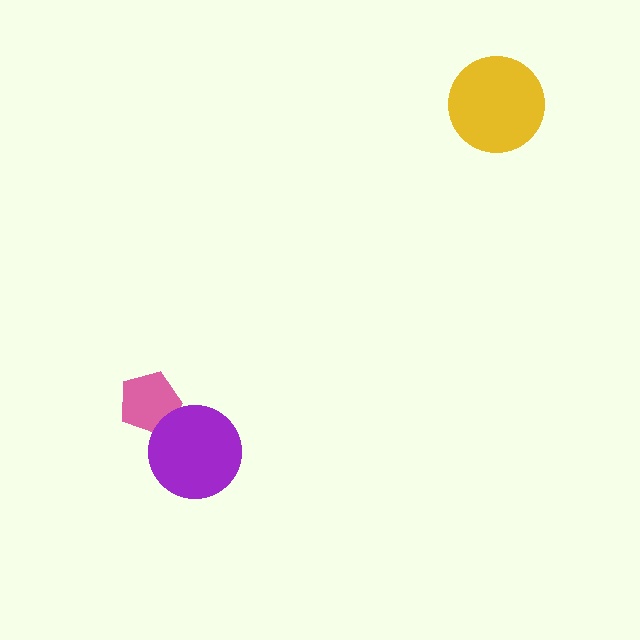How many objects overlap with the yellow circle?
0 objects overlap with the yellow circle.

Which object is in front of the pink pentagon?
The purple circle is in front of the pink pentagon.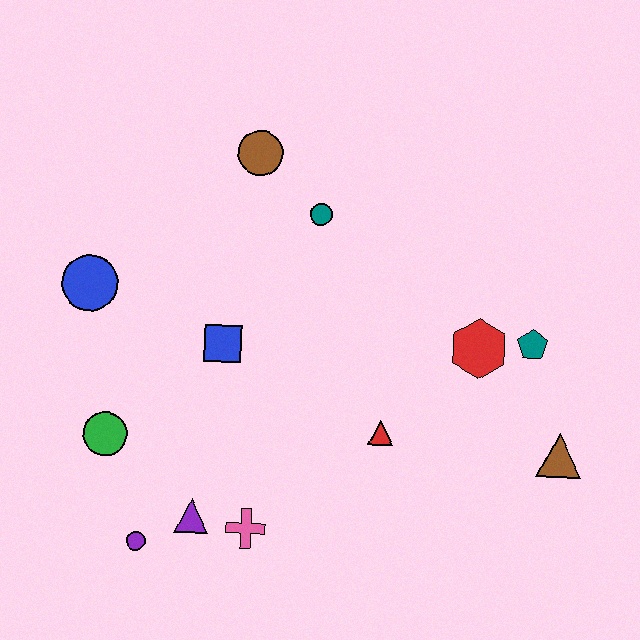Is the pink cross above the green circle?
No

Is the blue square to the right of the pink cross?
No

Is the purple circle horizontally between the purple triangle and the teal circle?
No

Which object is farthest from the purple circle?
The teal pentagon is farthest from the purple circle.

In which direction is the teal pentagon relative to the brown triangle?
The teal pentagon is above the brown triangle.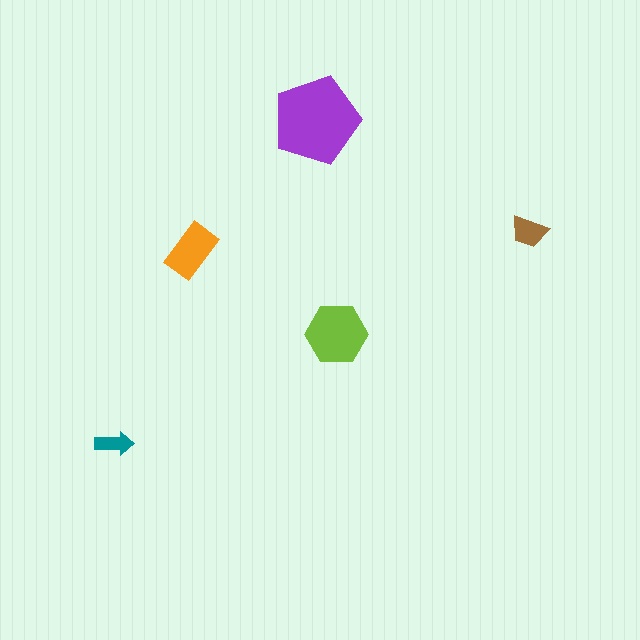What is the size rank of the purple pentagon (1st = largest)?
1st.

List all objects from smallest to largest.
The teal arrow, the brown trapezoid, the orange rectangle, the lime hexagon, the purple pentagon.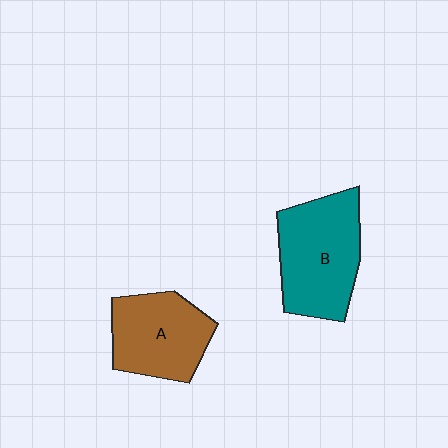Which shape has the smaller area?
Shape A (brown).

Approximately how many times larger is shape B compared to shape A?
Approximately 1.2 times.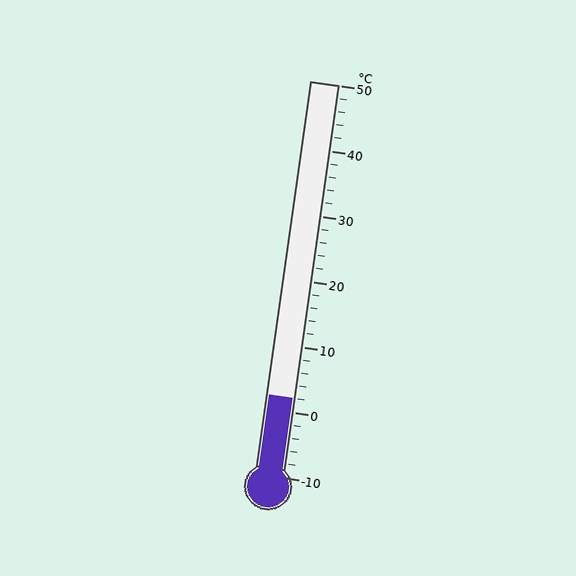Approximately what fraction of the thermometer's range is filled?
The thermometer is filled to approximately 20% of its range.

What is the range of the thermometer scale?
The thermometer scale ranges from -10°C to 50°C.